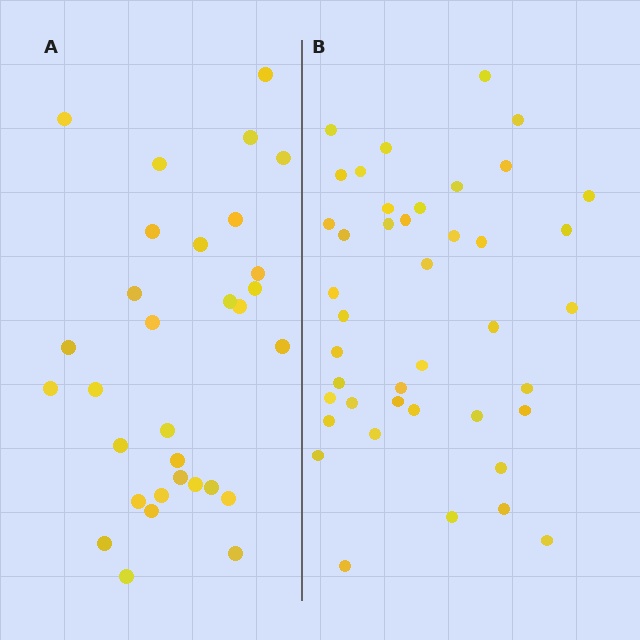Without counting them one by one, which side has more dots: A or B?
Region B (the right region) has more dots.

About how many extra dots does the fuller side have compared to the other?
Region B has roughly 12 or so more dots than region A.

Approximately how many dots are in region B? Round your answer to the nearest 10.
About 40 dots. (The exact count is 42, which rounds to 40.)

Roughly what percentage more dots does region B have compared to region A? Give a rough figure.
About 35% more.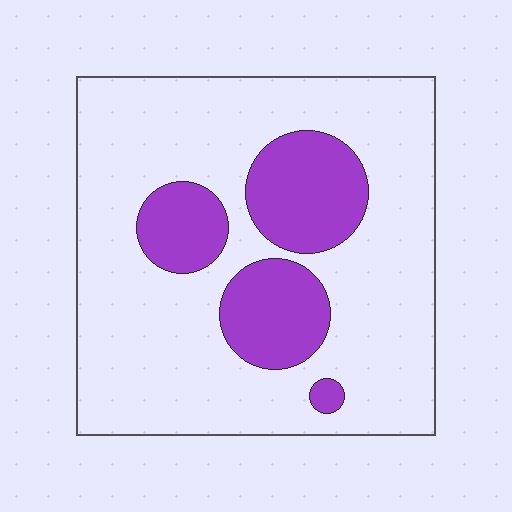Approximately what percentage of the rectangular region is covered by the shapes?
Approximately 25%.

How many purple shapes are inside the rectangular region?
4.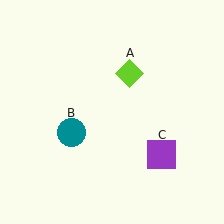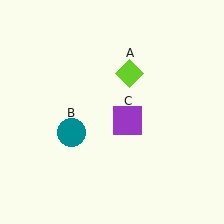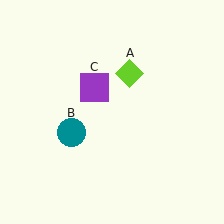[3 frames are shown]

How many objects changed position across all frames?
1 object changed position: purple square (object C).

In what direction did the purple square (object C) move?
The purple square (object C) moved up and to the left.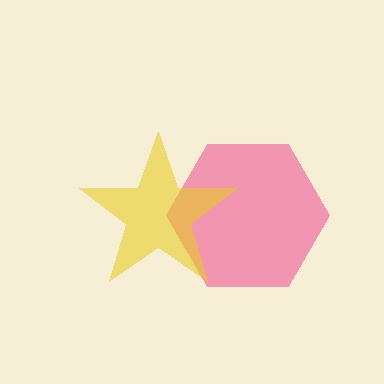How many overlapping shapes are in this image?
There are 2 overlapping shapes in the image.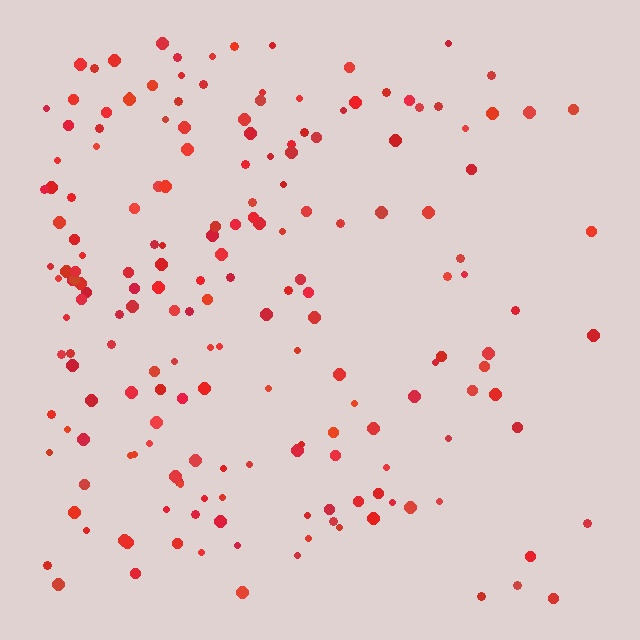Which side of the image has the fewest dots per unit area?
The right.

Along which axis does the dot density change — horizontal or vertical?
Horizontal.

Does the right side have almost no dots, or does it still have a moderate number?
Still a moderate number, just noticeably fewer than the left.